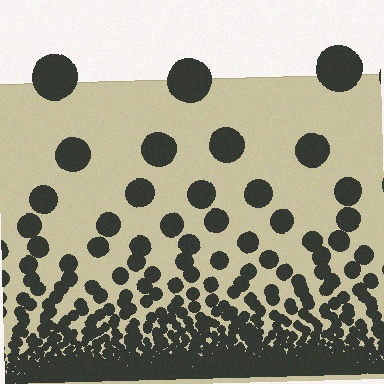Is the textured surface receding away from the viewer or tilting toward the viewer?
The surface appears to tilt toward the viewer. Texture elements get larger and sparser toward the top.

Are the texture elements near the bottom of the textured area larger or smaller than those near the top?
Smaller. The gradient is inverted — elements near the bottom are smaller and denser.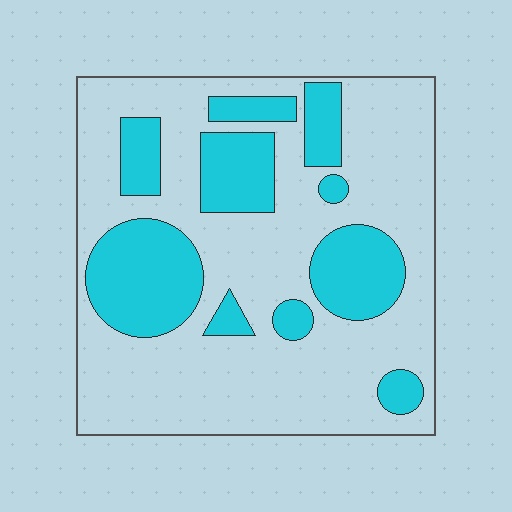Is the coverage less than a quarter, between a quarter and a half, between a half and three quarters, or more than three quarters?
Between a quarter and a half.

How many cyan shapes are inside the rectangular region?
10.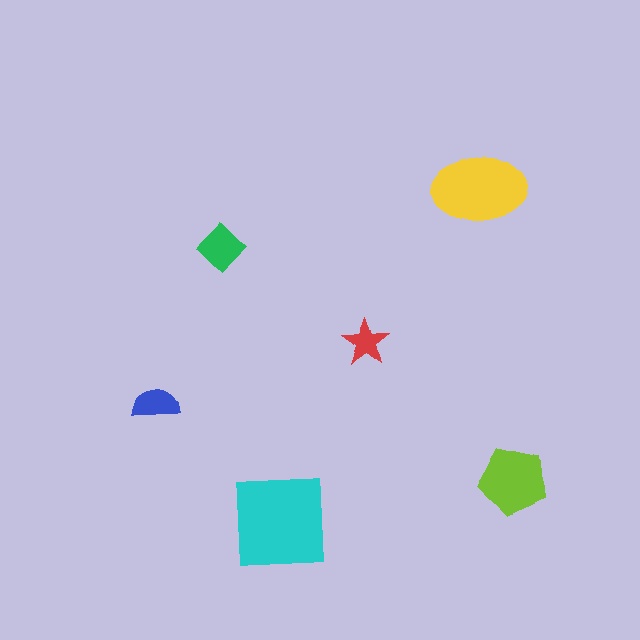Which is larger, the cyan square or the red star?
The cyan square.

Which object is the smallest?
The red star.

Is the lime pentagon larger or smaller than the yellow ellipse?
Smaller.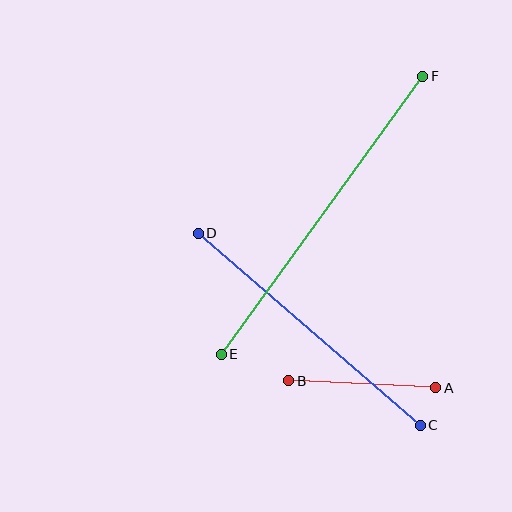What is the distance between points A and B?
The distance is approximately 147 pixels.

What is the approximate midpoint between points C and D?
The midpoint is at approximately (309, 329) pixels.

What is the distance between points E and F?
The distance is approximately 344 pixels.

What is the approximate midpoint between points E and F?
The midpoint is at approximately (322, 215) pixels.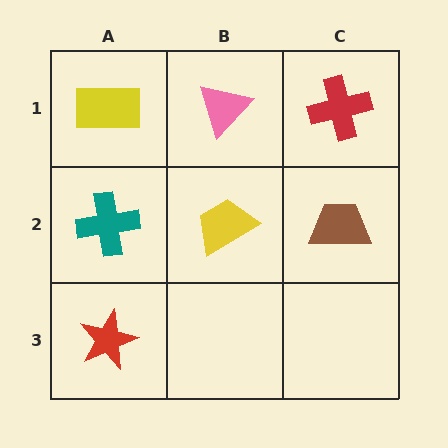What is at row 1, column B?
A pink triangle.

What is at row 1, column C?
A red cross.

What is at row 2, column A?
A teal cross.